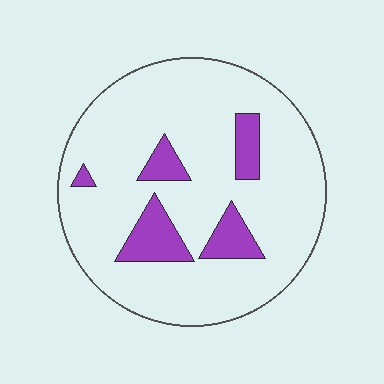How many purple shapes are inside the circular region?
5.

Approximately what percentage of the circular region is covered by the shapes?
Approximately 15%.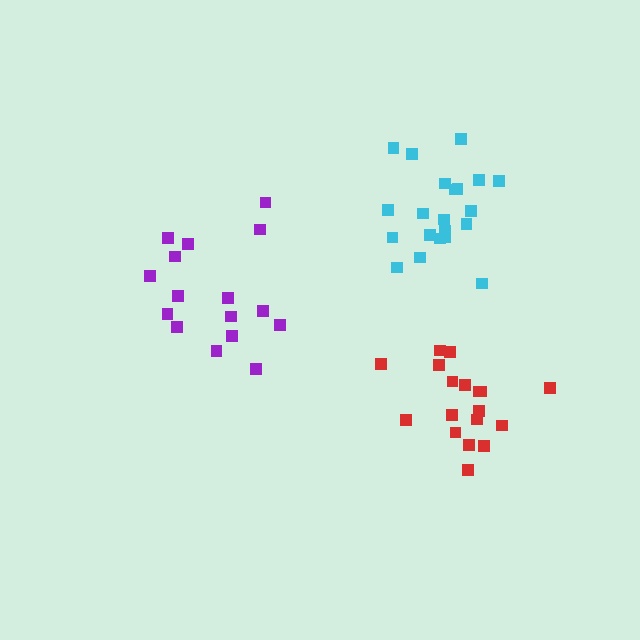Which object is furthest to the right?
The red cluster is rightmost.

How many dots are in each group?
Group 1: 18 dots, Group 2: 16 dots, Group 3: 21 dots (55 total).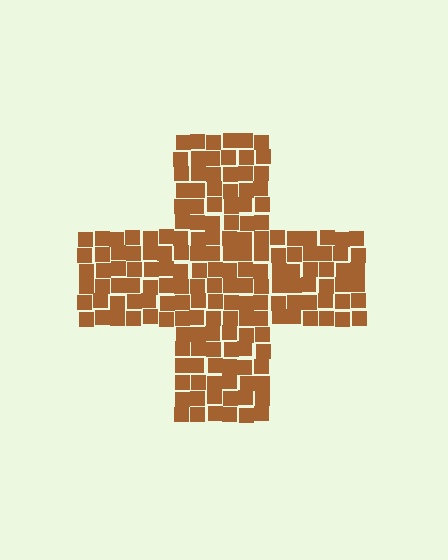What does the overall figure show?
The overall figure shows a cross.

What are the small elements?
The small elements are squares.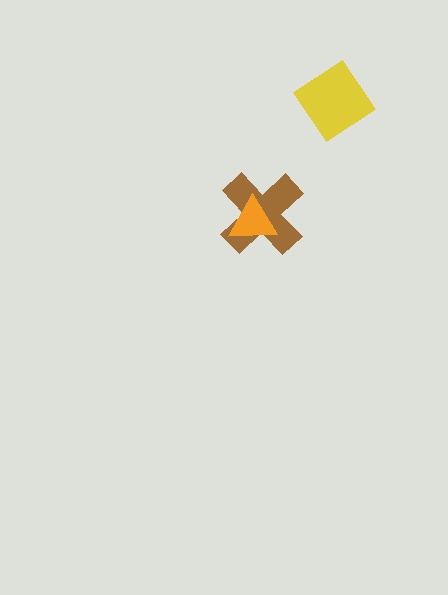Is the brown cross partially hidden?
Yes, it is partially covered by another shape.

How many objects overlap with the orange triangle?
1 object overlaps with the orange triangle.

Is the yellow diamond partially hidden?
No, no other shape covers it.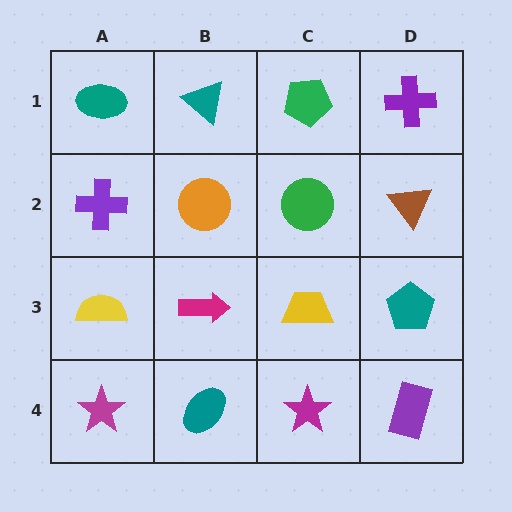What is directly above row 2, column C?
A green pentagon.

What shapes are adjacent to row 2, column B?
A teal triangle (row 1, column B), a magenta arrow (row 3, column B), a purple cross (row 2, column A), a green circle (row 2, column C).